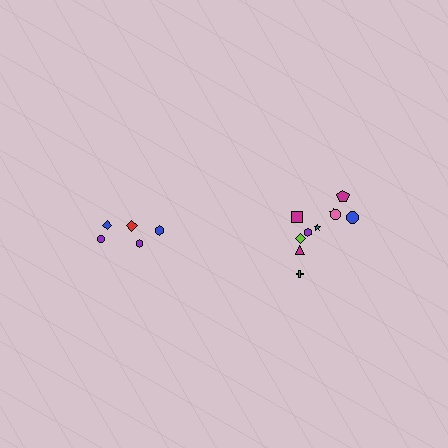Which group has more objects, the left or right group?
The right group.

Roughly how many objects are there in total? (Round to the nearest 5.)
Roughly 15 objects in total.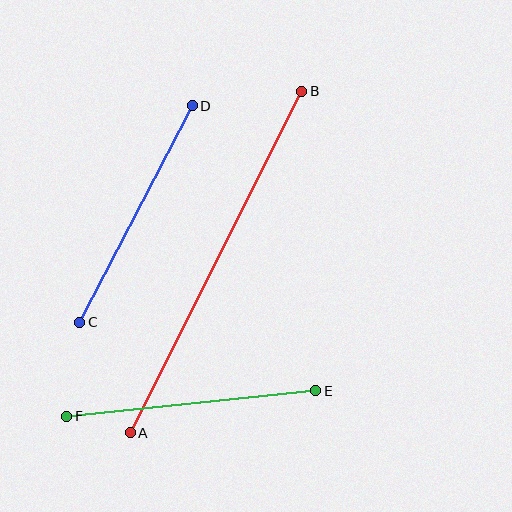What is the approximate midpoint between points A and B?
The midpoint is at approximately (216, 262) pixels.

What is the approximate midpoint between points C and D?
The midpoint is at approximately (136, 214) pixels.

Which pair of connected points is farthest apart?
Points A and B are farthest apart.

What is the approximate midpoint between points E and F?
The midpoint is at approximately (191, 403) pixels.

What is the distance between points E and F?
The distance is approximately 250 pixels.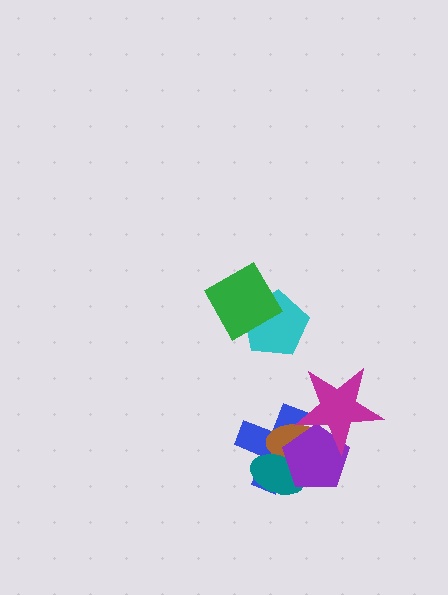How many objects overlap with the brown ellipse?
4 objects overlap with the brown ellipse.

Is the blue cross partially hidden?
Yes, it is partially covered by another shape.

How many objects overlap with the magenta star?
3 objects overlap with the magenta star.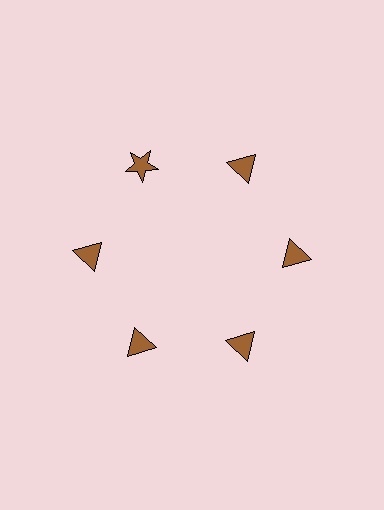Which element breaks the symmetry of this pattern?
The brown star at roughly the 11 o'clock position breaks the symmetry. All other shapes are brown triangles.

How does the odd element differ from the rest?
It has a different shape: star instead of triangle.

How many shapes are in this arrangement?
There are 6 shapes arranged in a ring pattern.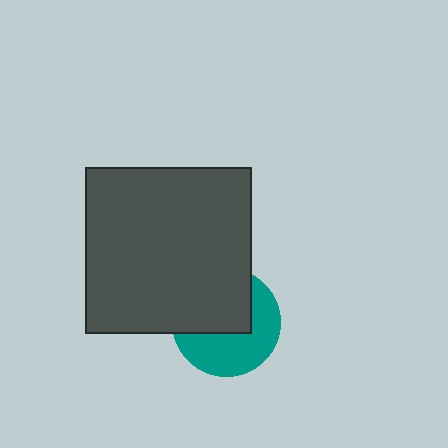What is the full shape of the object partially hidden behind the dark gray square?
The partially hidden object is a teal circle.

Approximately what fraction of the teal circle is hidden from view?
Roughly 48% of the teal circle is hidden behind the dark gray square.